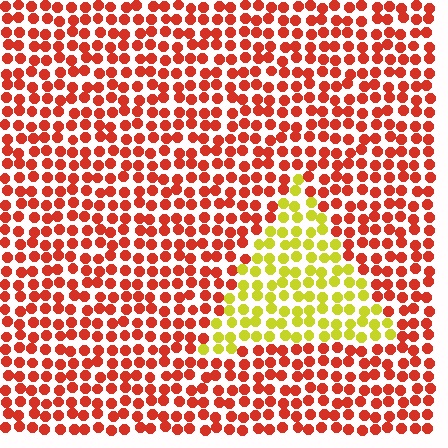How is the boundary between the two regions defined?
The boundary is defined purely by a slight shift in hue (about 61 degrees). Spacing, size, and orientation are identical on both sides.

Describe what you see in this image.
The image is filled with small red elements in a uniform arrangement. A triangle-shaped region is visible where the elements are tinted to a slightly different hue, forming a subtle color boundary.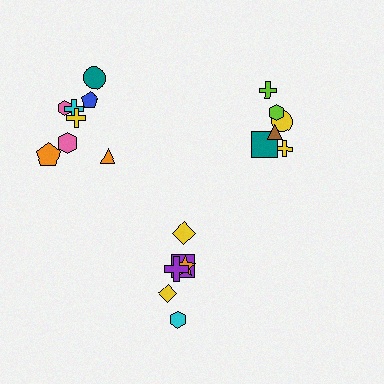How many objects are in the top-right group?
There are 6 objects.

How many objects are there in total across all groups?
There are 20 objects.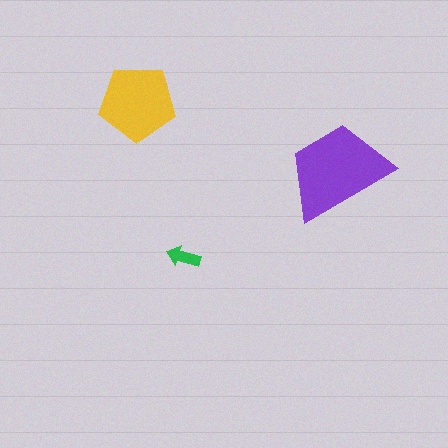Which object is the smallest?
The green arrow.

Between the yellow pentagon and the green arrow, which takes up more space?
The yellow pentagon.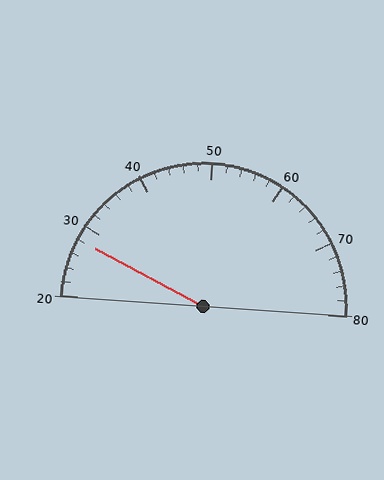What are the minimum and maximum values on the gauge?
The gauge ranges from 20 to 80.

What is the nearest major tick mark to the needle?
The nearest major tick mark is 30.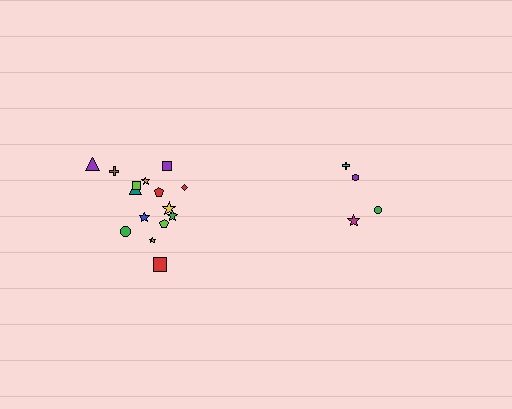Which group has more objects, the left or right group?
The left group.